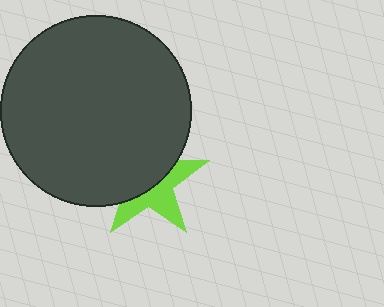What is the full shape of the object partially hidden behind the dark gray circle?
The partially hidden object is a lime star.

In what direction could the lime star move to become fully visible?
The lime star could move toward the lower-right. That would shift it out from behind the dark gray circle entirely.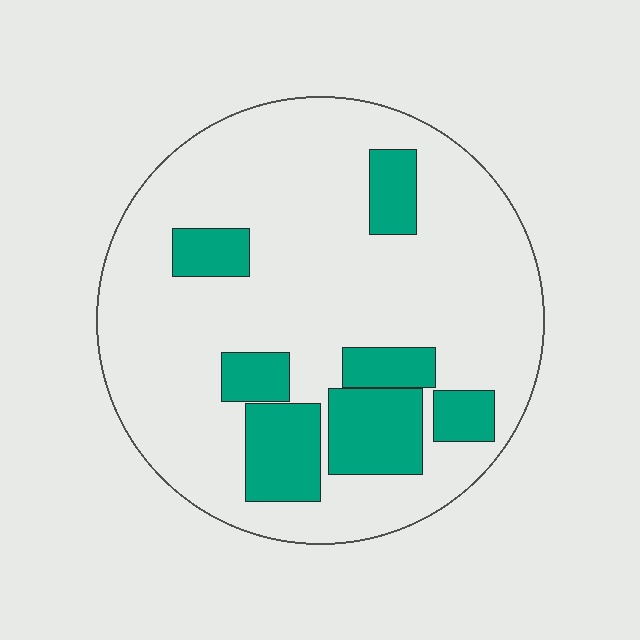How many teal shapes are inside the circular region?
7.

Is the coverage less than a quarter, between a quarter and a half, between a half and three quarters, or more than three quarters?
Less than a quarter.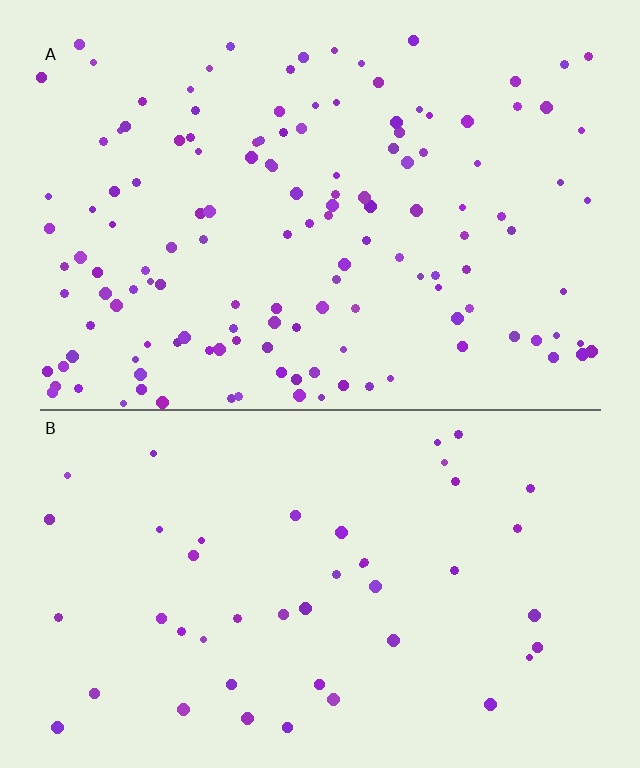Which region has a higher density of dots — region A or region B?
A (the top).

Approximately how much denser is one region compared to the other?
Approximately 3.0× — region A over region B.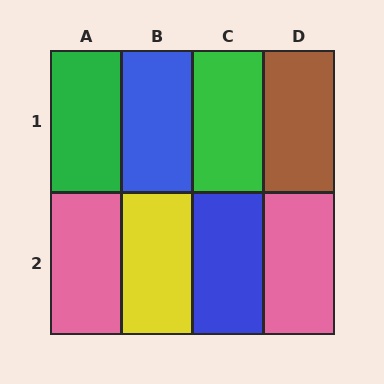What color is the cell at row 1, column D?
Brown.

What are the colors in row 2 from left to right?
Pink, yellow, blue, pink.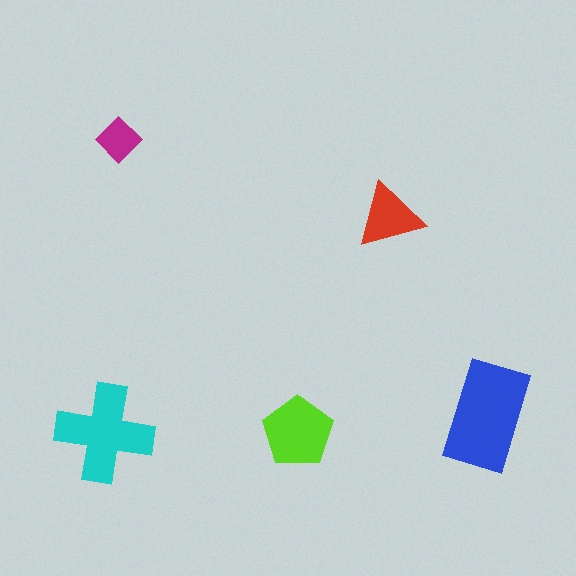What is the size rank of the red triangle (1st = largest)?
4th.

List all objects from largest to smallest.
The blue rectangle, the cyan cross, the lime pentagon, the red triangle, the magenta diamond.